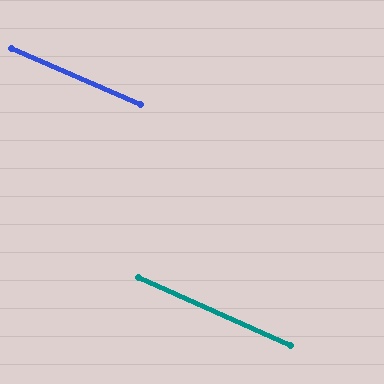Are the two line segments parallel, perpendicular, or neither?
Parallel — their directions differ by only 0.9°.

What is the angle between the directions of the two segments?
Approximately 1 degree.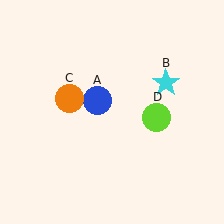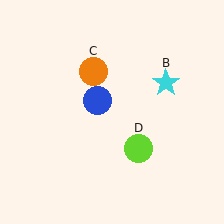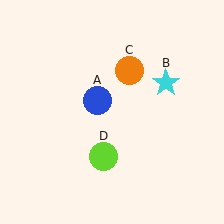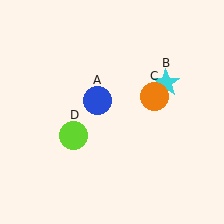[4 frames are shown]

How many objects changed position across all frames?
2 objects changed position: orange circle (object C), lime circle (object D).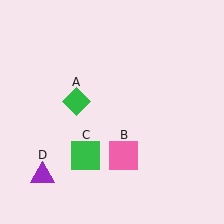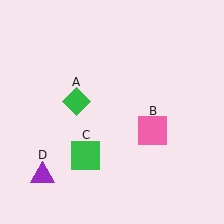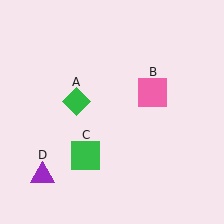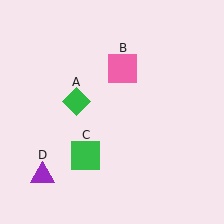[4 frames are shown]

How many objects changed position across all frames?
1 object changed position: pink square (object B).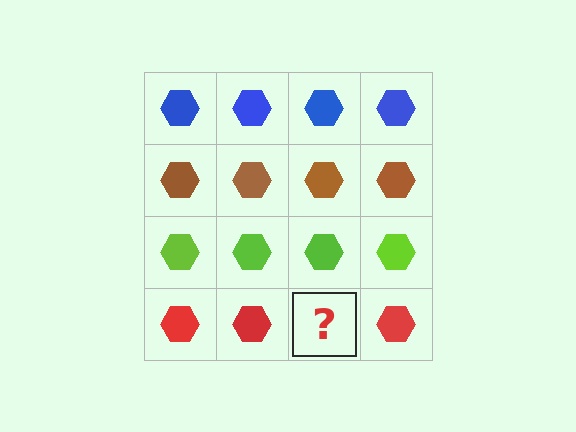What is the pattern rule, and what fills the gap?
The rule is that each row has a consistent color. The gap should be filled with a red hexagon.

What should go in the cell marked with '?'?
The missing cell should contain a red hexagon.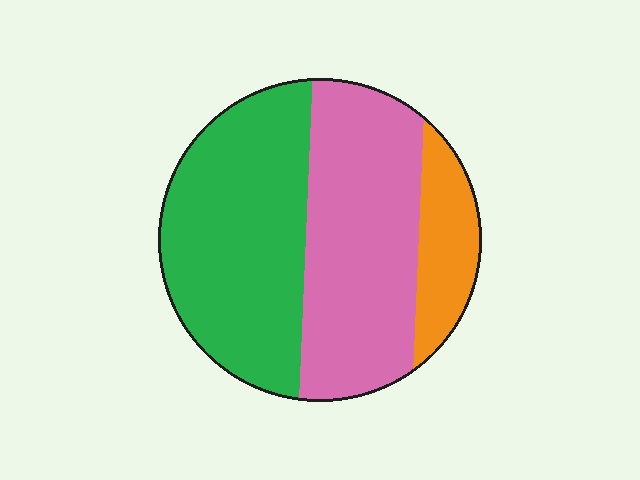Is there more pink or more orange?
Pink.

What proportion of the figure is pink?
Pink covers 42% of the figure.